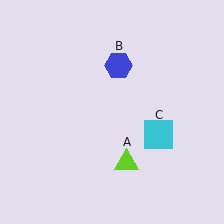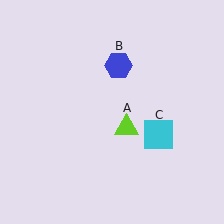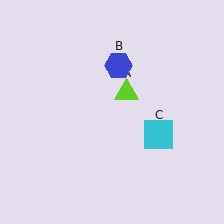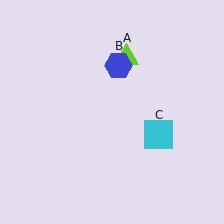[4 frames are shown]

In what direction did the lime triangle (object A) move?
The lime triangle (object A) moved up.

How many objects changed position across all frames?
1 object changed position: lime triangle (object A).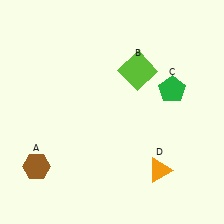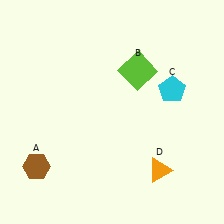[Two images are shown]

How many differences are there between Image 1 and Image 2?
There is 1 difference between the two images.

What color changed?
The pentagon (C) changed from green in Image 1 to cyan in Image 2.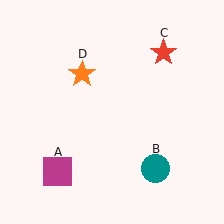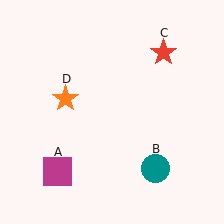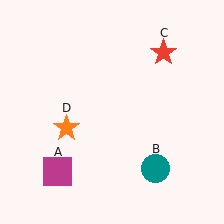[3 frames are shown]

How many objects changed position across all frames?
1 object changed position: orange star (object D).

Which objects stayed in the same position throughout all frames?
Magenta square (object A) and teal circle (object B) and red star (object C) remained stationary.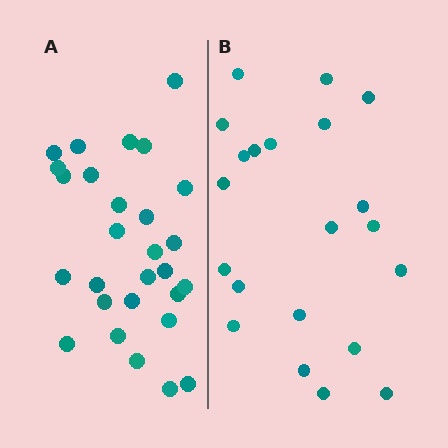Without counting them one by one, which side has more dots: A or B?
Region A (the left region) has more dots.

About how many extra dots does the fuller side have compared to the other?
Region A has roughly 8 or so more dots than region B.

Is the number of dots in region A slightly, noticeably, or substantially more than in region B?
Region A has noticeably more, but not dramatically so. The ratio is roughly 1.3 to 1.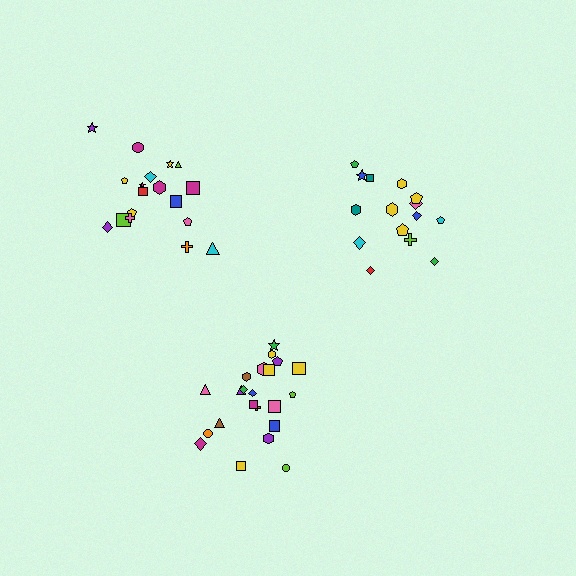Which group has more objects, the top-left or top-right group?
The top-left group.